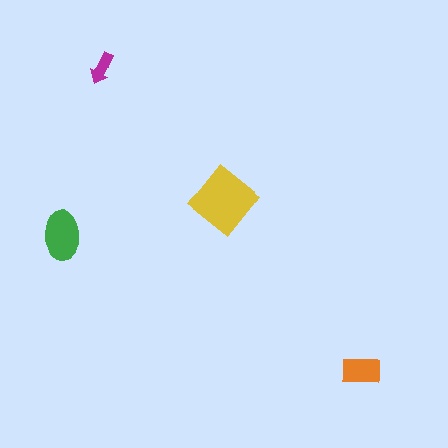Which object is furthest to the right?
The orange rectangle is rightmost.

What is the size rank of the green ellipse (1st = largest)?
2nd.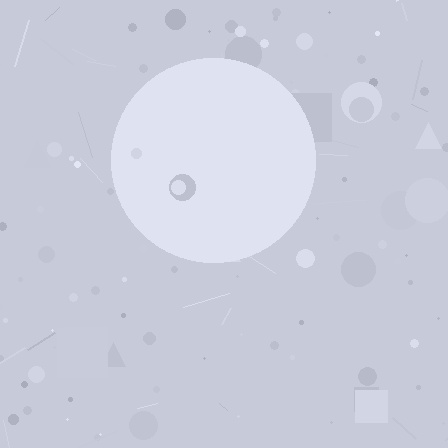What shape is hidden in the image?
A circle is hidden in the image.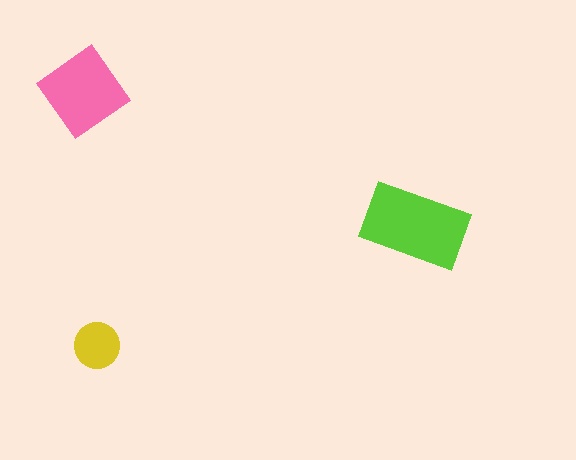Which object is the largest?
The lime rectangle.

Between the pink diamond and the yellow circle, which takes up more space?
The pink diamond.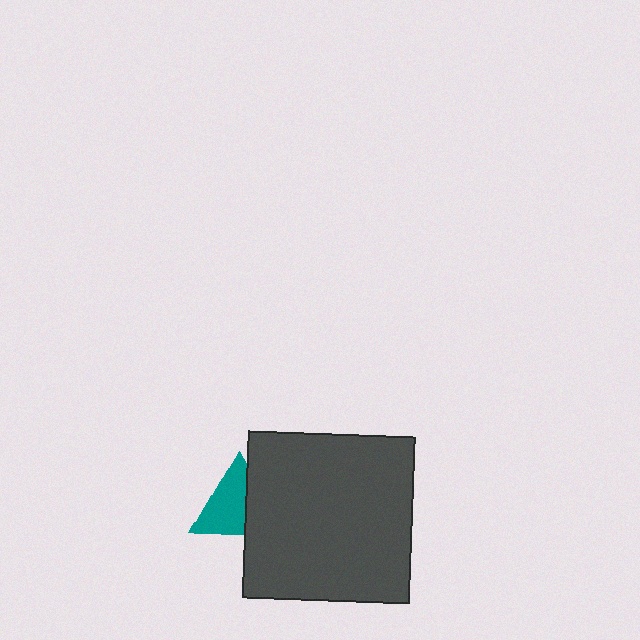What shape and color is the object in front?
The object in front is a dark gray square.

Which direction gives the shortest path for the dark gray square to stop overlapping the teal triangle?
Moving right gives the shortest separation.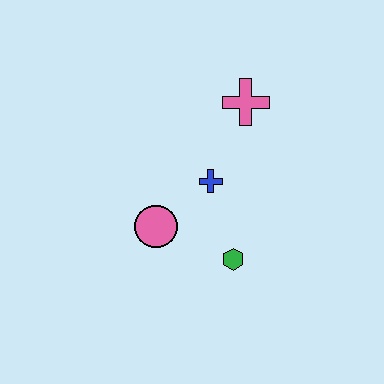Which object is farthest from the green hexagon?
The pink cross is farthest from the green hexagon.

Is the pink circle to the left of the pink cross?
Yes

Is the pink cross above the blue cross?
Yes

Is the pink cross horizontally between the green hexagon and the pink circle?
No